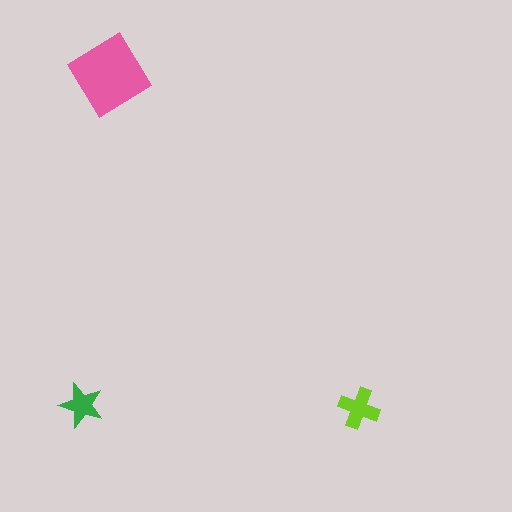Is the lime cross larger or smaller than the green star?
Larger.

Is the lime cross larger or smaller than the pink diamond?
Smaller.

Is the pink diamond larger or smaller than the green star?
Larger.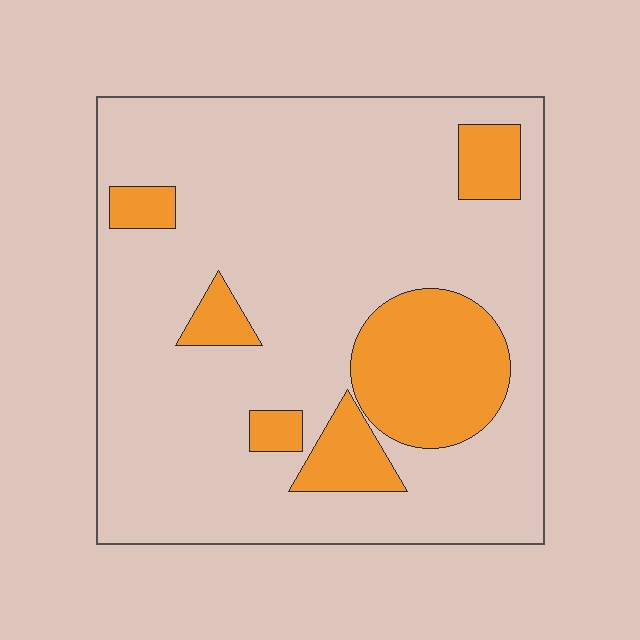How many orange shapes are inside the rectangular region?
6.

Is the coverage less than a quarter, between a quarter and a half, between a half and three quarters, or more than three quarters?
Less than a quarter.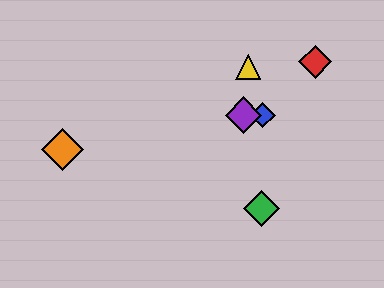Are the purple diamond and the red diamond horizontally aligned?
No, the purple diamond is at y≈115 and the red diamond is at y≈62.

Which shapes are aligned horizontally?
The blue diamond, the purple diamond are aligned horizontally.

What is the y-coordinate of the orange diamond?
The orange diamond is at y≈149.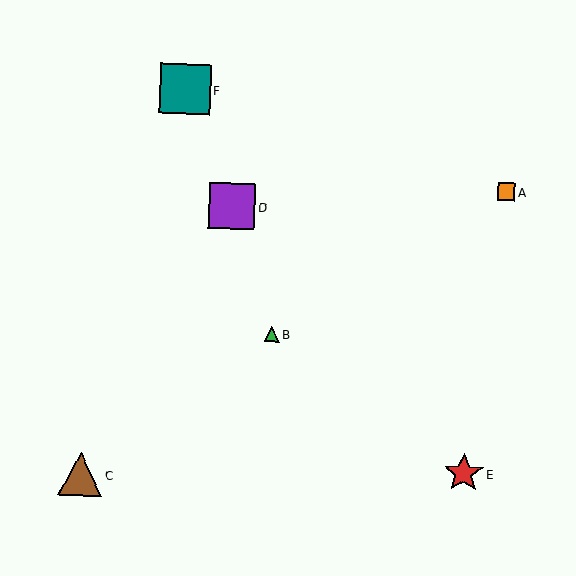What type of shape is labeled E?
Shape E is a red star.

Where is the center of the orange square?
The center of the orange square is at (506, 192).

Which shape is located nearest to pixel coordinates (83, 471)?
The brown triangle (labeled C) at (80, 474) is nearest to that location.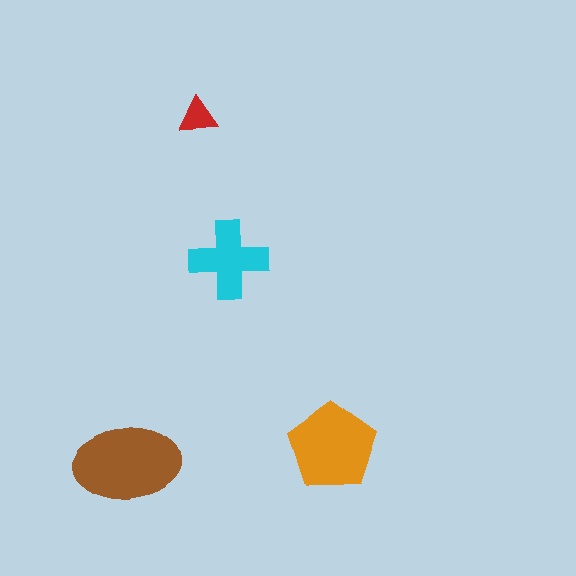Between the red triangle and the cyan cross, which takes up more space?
The cyan cross.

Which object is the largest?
The brown ellipse.